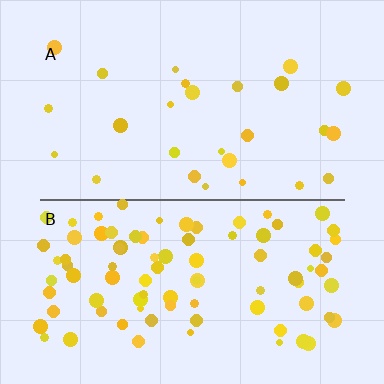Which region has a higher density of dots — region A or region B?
B (the bottom).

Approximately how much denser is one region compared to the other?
Approximately 3.3× — region B over region A.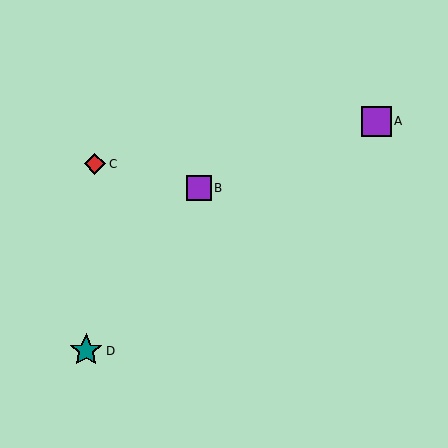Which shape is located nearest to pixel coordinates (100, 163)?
The red diamond (labeled C) at (95, 164) is nearest to that location.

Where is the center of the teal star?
The center of the teal star is at (86, 351).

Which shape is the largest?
The teal star (labeled D) is the largest.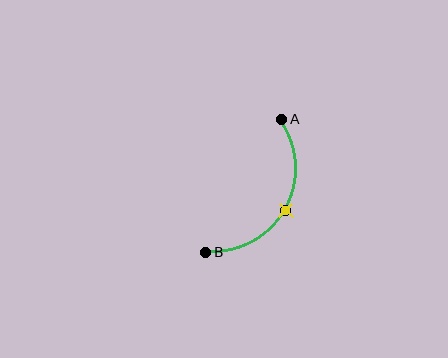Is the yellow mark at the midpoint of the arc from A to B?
Yes. The yellow mark lies on the arc at equal arc-length from both A and B — it is the arc midpoint.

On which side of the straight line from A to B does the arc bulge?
The arc bulges to the right of the straight line connecting A and B.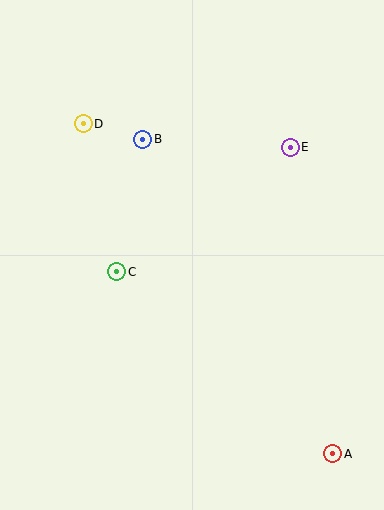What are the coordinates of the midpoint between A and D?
The midpoint between A and D is at (208, 289).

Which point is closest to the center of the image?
Point C at (117, 272) is closest to the center.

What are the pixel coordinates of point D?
Point D is at (83, 124).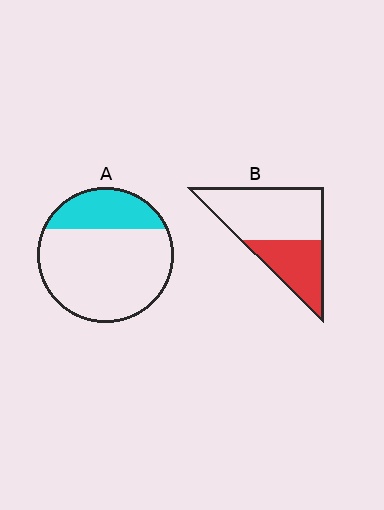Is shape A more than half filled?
No.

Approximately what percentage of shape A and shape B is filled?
A is approximately 25% and B is approximately 35%.